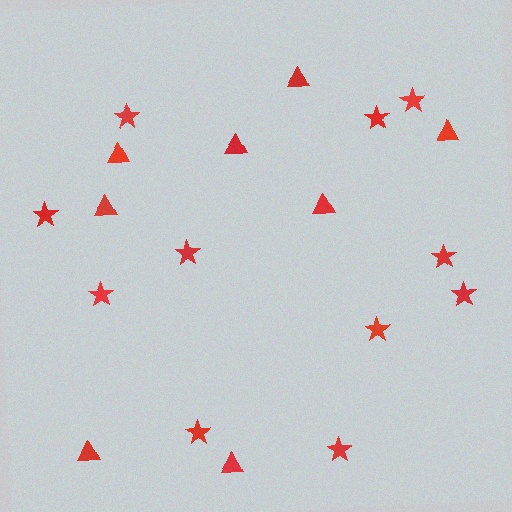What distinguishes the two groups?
There are 2 groups: one group of stars (11) and one group of triangles (8).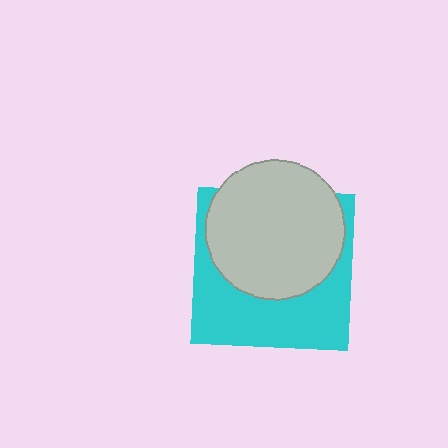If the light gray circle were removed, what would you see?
You would see the complete cyan square.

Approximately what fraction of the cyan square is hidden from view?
Roughly 53% of the cyan square is hidden behind the light gray circle.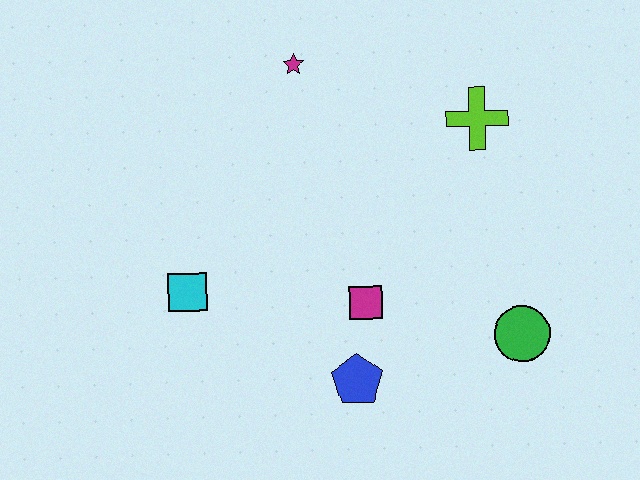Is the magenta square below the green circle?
No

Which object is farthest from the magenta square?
The magenta star is farthest from the magenta square.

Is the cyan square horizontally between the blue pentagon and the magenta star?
No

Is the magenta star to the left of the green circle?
Yes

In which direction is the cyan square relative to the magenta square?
The cyan square is to the left of the magenta square.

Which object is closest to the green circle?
The magenta square is closest to the green circle.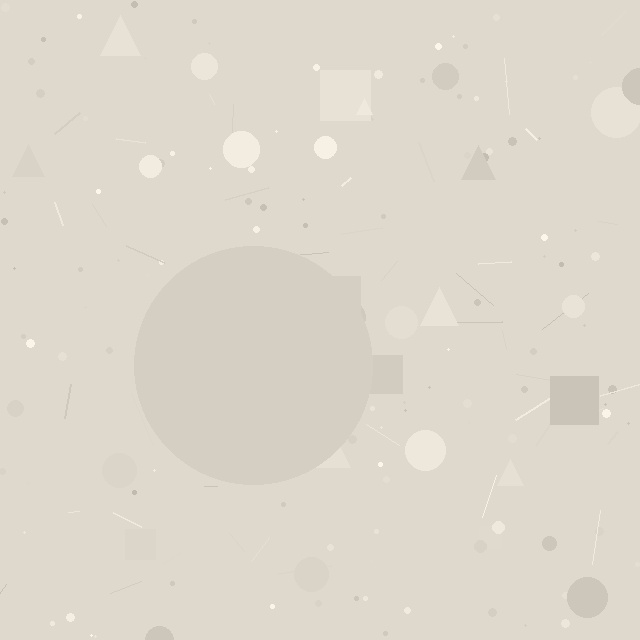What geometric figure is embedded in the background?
A circle is embedded in the background.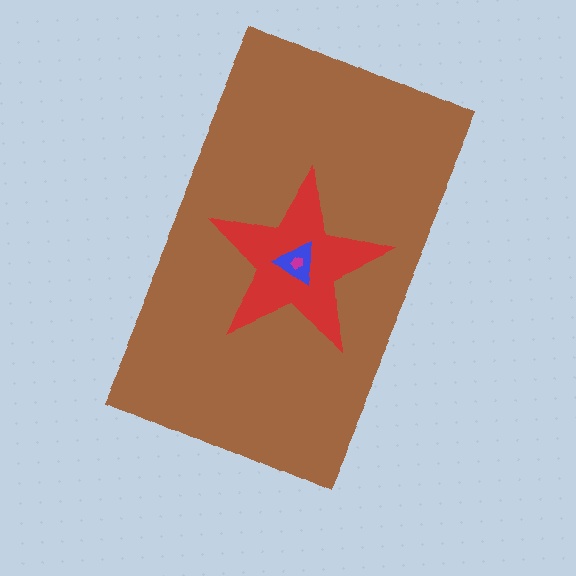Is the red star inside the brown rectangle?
Yes.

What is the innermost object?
The magenta pentagon.